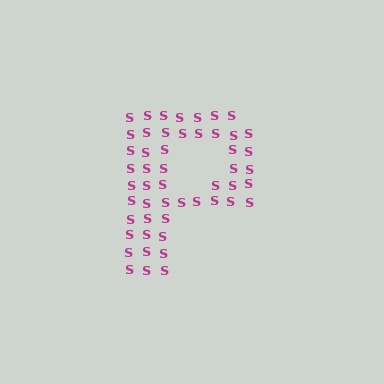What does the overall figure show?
The overall figure shows the letter P.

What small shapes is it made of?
It is made of small letter S's.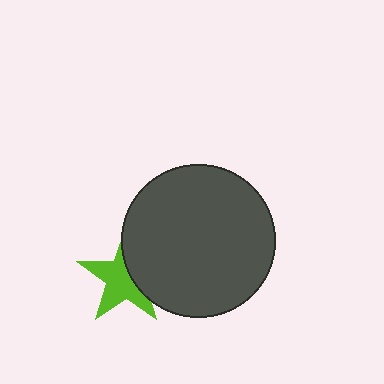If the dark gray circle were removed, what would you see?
You would see the complete lime star.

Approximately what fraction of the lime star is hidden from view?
Roughly 38% of the lime star is hidden behind the dark gray circle.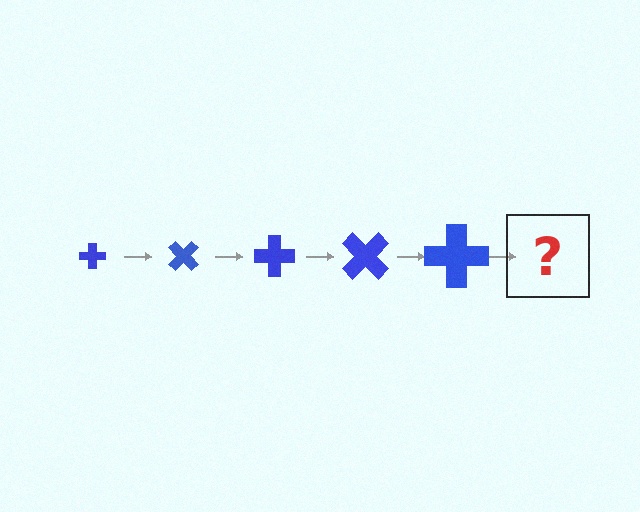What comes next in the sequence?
The next element should be a cross, larger than the previous one and rotated 225 degrees from the start.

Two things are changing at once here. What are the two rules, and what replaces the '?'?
The two rules are that the cross grows larger each step and it rotates 45 degrees each step. The '?' should be a cross, larger than the previous one and rotated 225 degrees from the start.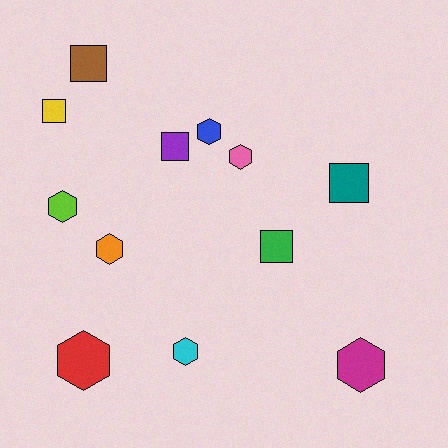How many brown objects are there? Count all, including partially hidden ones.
There is 1 brown object.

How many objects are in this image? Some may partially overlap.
There are 12 objects.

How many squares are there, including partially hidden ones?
There are 5 squares.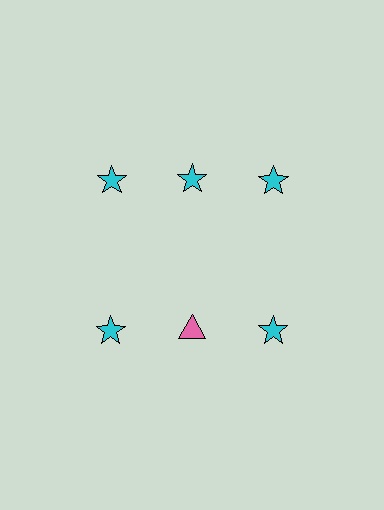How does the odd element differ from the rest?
It differs in both color (pink instead of cyan) and shape (triangle instead of star).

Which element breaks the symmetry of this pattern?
The pink triangle in the second row, second from left column breaks the symmetry. All other shapes are cyan stars.